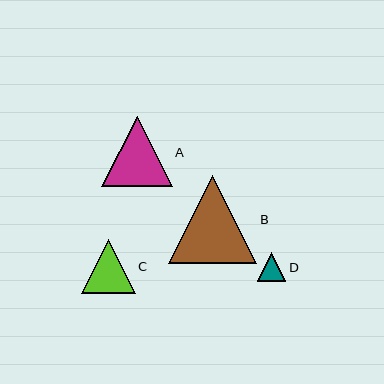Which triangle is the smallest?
Triangle D is the smallest with a size of approximately 28 pixels.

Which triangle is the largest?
Triangle B is the largest with a size of approximately 88 pixels.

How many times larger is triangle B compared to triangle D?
Triangle B is approximately 3.1 times the size of triangle D.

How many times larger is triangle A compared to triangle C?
Triangle A is approximately 1.3 times the size of triangle C.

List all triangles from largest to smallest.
From largest to smallest: B, A, C, D.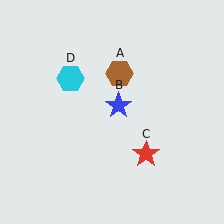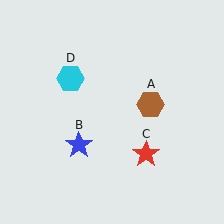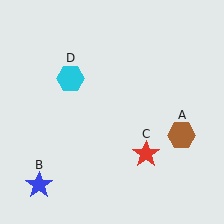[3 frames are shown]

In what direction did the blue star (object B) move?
The blue star (object B) moved down and to the left.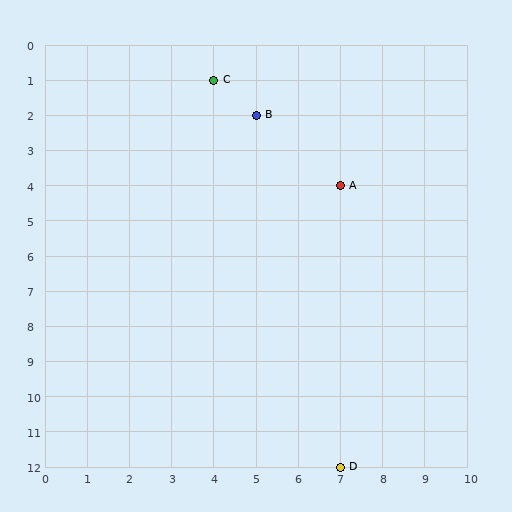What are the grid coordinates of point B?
Point B is at grid coordinates (5, 2).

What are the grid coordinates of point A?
Point A is at grid coordinates (7, 4).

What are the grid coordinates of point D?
Point D is at grid coordinates (7, 12).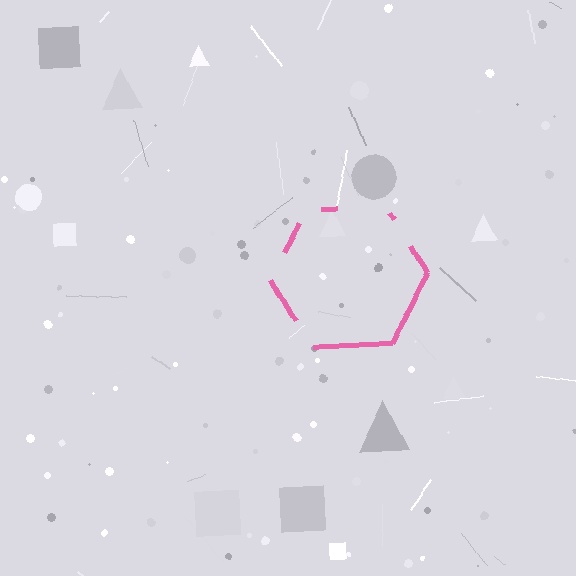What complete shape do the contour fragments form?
The contour fragments form a hexagon.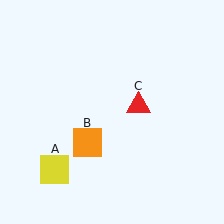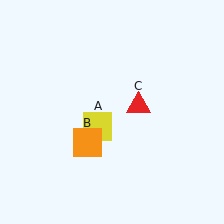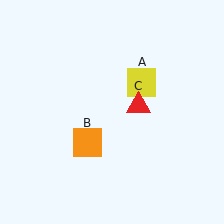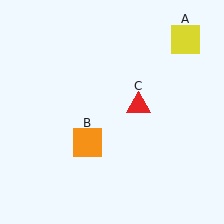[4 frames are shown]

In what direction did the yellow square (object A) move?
The yellow square (object A) moved up and to the right.